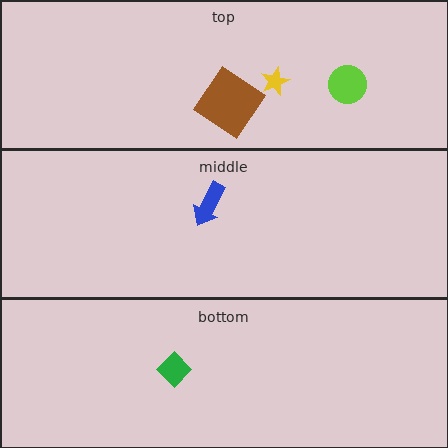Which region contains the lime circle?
The top region.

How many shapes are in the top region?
3.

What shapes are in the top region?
The brown diamond, the lime circle, the yellow star.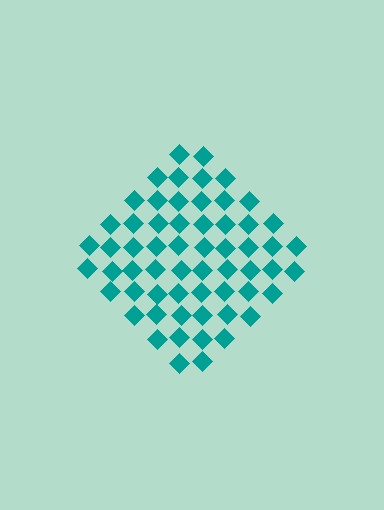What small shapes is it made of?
It is made of small diamonds.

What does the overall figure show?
The overall figure shows a diamond.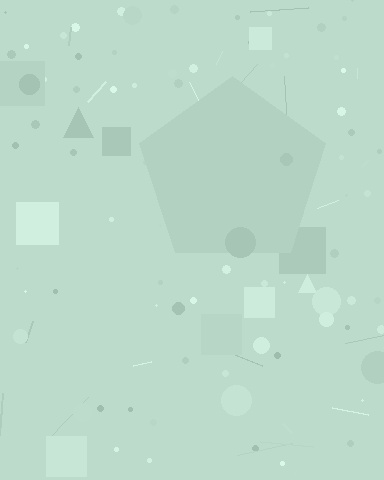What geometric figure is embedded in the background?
A pentagon is embedded in the background.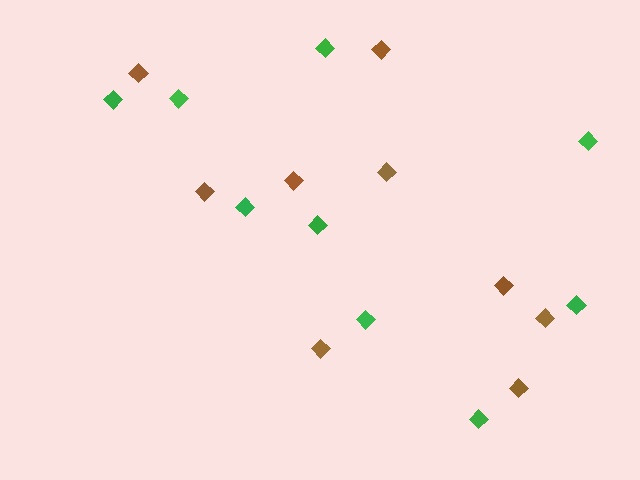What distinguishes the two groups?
There are 2 groups: one group of brown diamonds (9) and one group of green diamonds (9).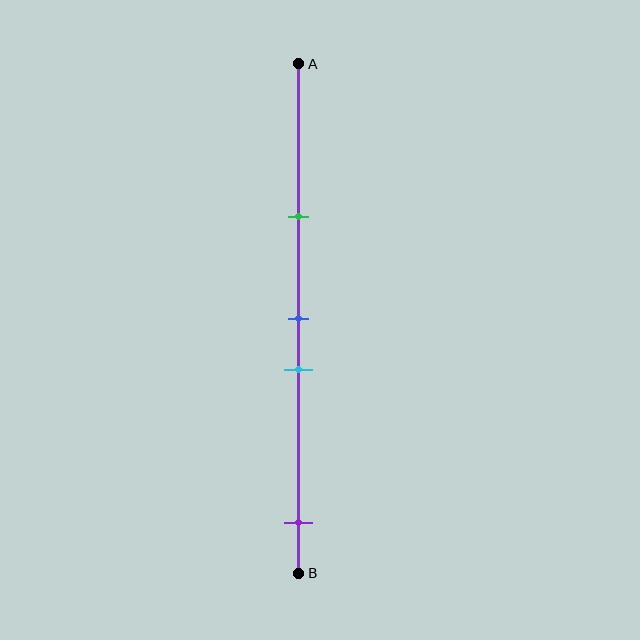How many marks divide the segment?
There are 4 marks dividing the segment.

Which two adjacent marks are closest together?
The blue and cyan marks are the closest adjacent pair.